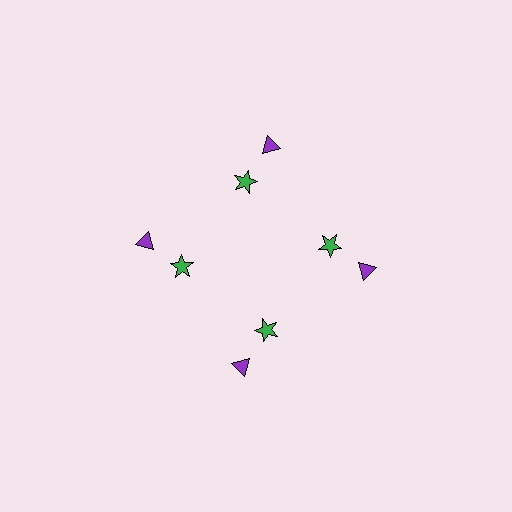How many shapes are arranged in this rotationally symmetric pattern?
There are 8 shapes, arranged in 4 groups of 2.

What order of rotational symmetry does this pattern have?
This pattern has 4-fold rotational symmetry.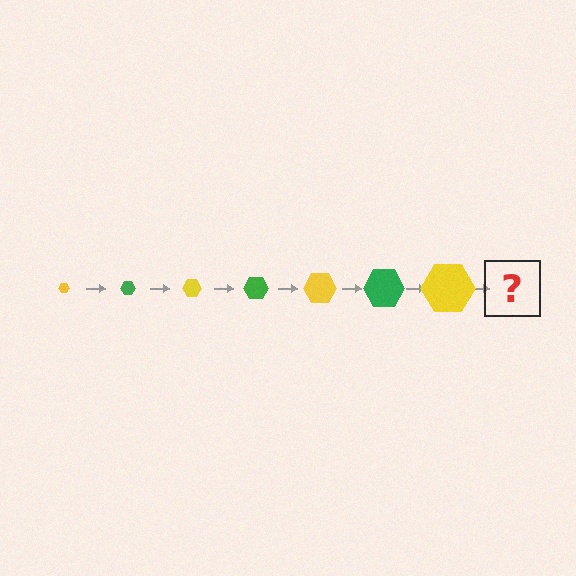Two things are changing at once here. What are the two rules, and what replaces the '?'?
The two rules are that the hexagon grows larger each step and the color cycles through yellow and green. The '?' should be a green hexagon, larger than the previous one.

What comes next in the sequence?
The next element should be a green hexagon, larger than the previous one.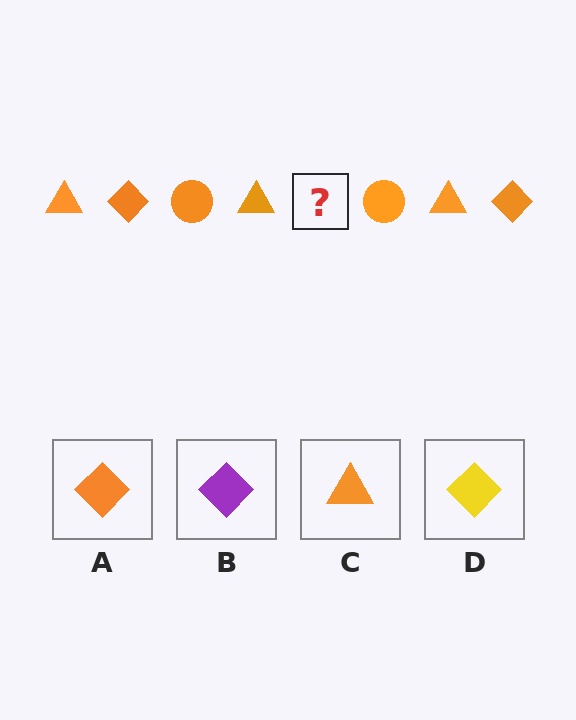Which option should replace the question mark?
Option A.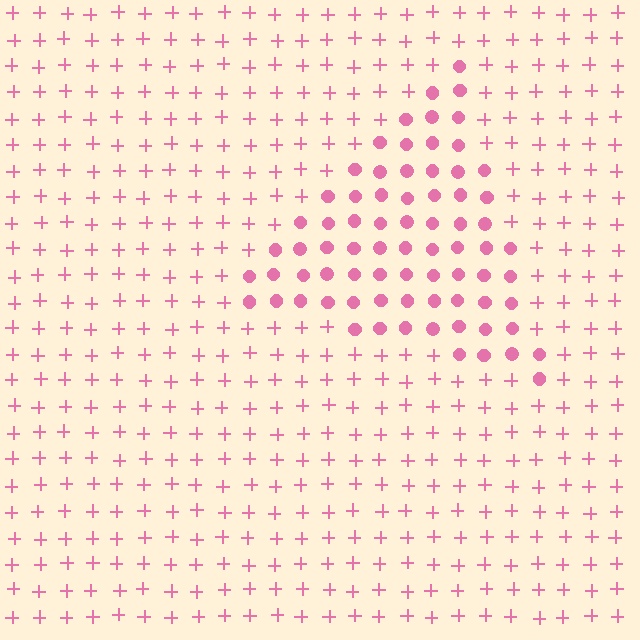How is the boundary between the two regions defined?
The boundary is defined by a change in element shape: circles inside vs. plus signs outside. All elements share the same color and spacing.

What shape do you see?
I see a triangle.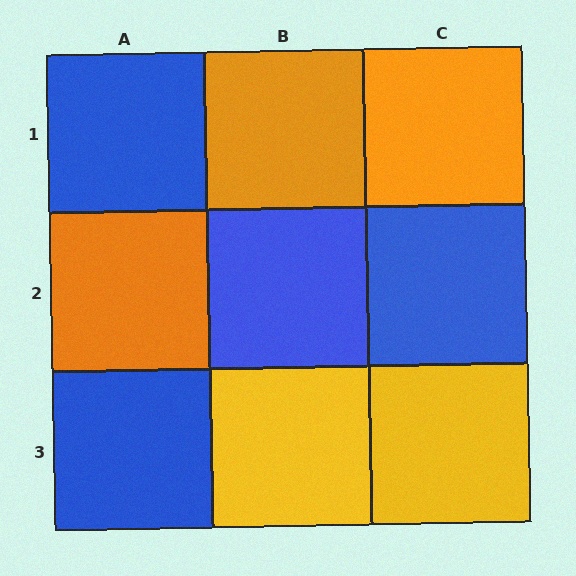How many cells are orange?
3 cells are orange.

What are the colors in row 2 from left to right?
Orange, blue, blue.